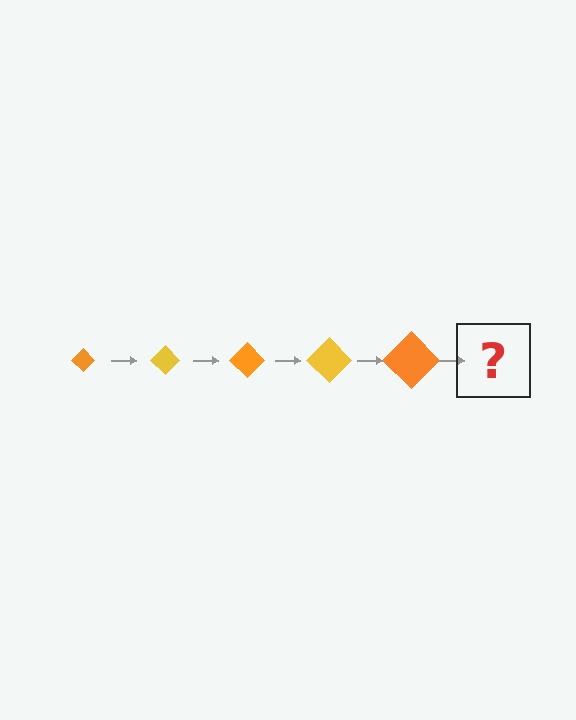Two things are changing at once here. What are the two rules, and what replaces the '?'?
The two rules are that the diamond grows larger each step and the color cycles through orange and yellow. The '?' should be a yellow diamond, larger than the previous one.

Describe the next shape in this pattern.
It should be a yellow diamond, larger than the previous one.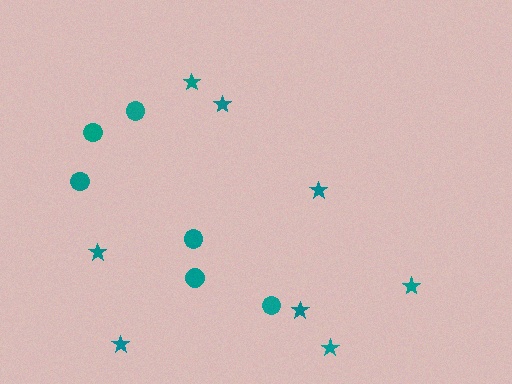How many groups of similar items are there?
There are 2 groups: one group of stars (8) and one group of circles (6).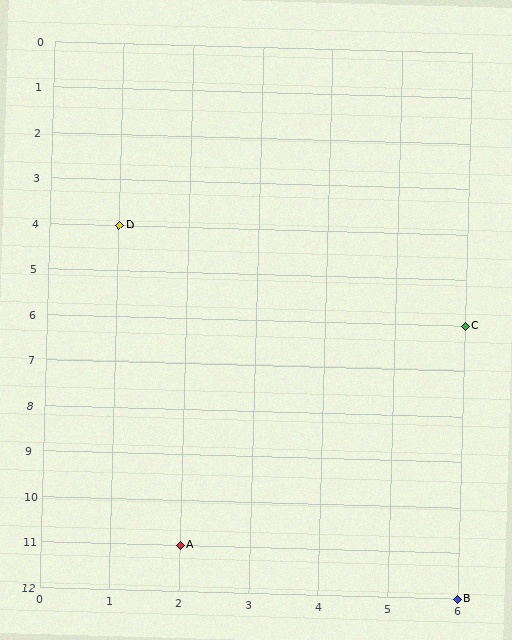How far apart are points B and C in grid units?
Points B and C are 6 rows apart.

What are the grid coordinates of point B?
Point B is at grid coordinates (6, 12).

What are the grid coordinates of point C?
Point C is at grid coordinates (6, 6).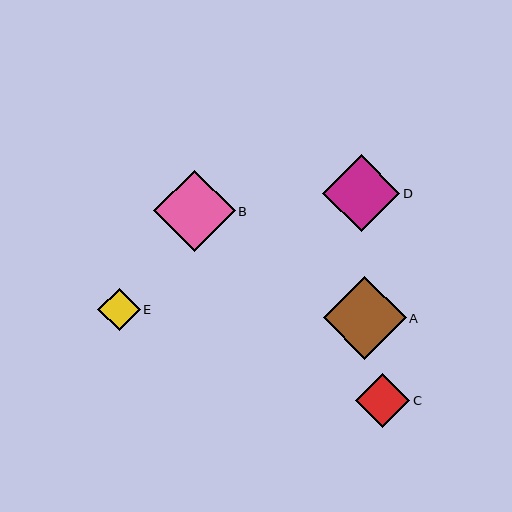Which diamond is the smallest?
Diamond E is the smallest with a size of approximately 42 pixels.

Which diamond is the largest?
Diamond A is the largest with a size of approximately 83 pixels.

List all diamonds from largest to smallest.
From largest to smallest: A, B, D, C, E.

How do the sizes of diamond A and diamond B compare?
Diamond A and diamond B are approximately the same size.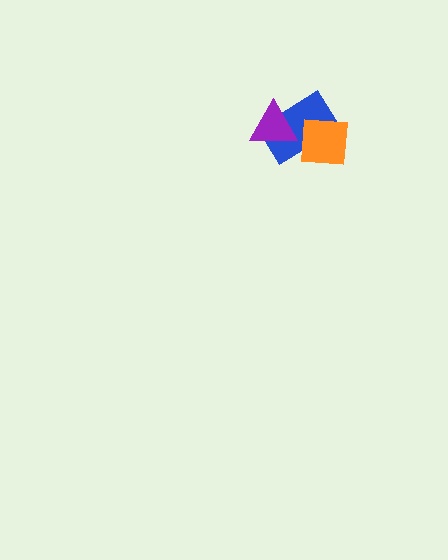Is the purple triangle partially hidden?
No, no other shape covers it.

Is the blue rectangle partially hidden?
Yes, it is partially covered by another shape.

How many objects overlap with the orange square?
1 object overlaps with the orange square.